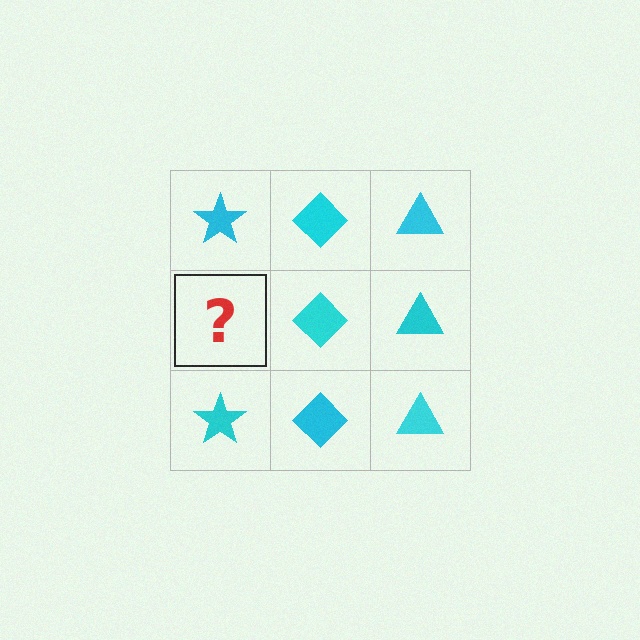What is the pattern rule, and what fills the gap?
The rule is that each column has a consistent shape. The gap should be filled with a cyan star.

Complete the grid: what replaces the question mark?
The question mark should be replaced with a cyan star.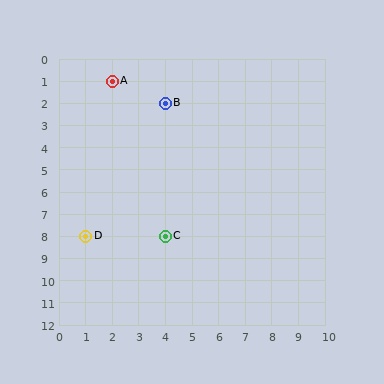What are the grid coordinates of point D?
Point D is at grid coordinates (1, 8).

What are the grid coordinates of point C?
Point C is at grid coordinates (4, 8).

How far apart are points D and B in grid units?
Points D and B are 3 columns and 6 rows apart (about 6.7 grid units diagonally).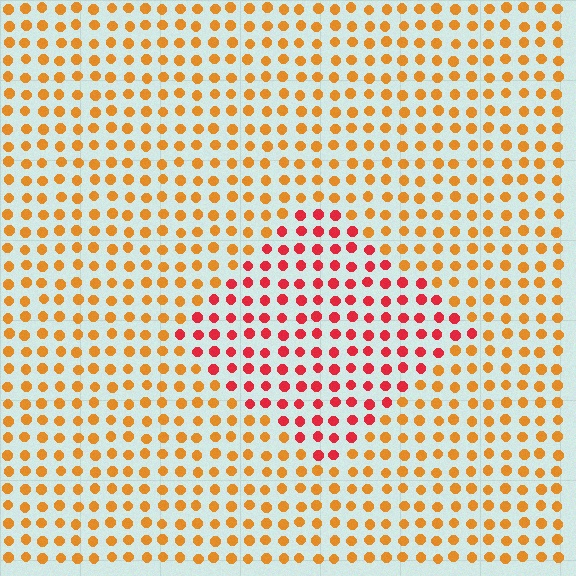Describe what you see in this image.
The image is filled with small orange elements in a uniform arrangement. A diamond-shaped region is visible where the elements are tinted to a slightly different hue, forming a subtle color boundary.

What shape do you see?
I see a diamond.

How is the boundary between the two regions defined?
The boundary is defined purely by a slight shift in hue (about 40 degrees). Spacing, size, and orientation are identical on both sides.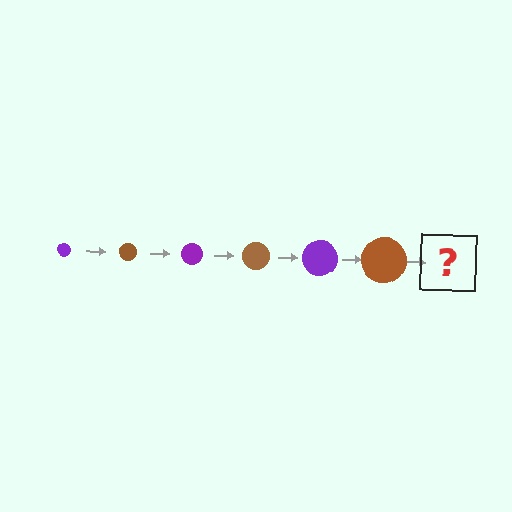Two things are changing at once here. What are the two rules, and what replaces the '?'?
The two rules are that the circle grows larger each step and the color cycles through purple and brown. The '?' should be a purple circle, larger than the previous one.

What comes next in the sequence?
The next element should be a purple circle, larger than the previous one.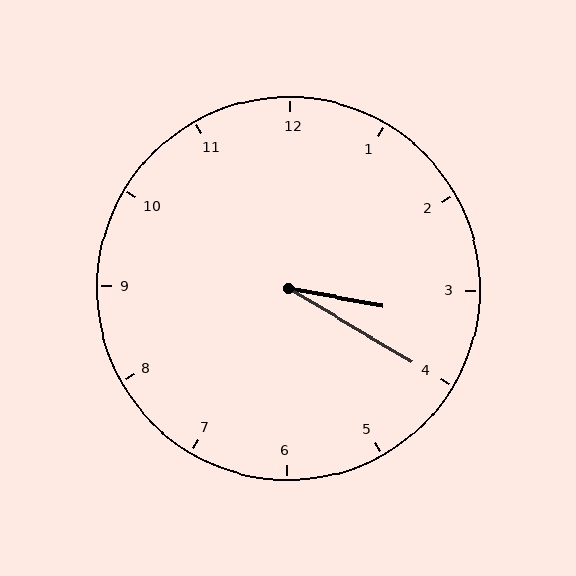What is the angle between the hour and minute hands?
Approximately 20 degrees.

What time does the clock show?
3:20.